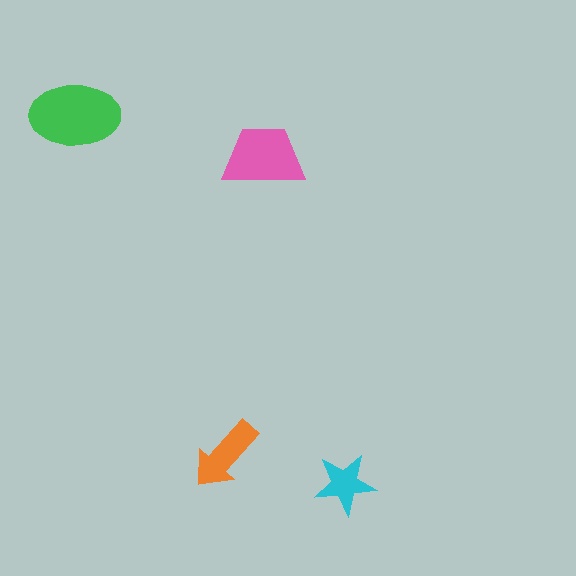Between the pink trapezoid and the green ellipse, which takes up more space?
The green ellipse.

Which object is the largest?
The green ellipse.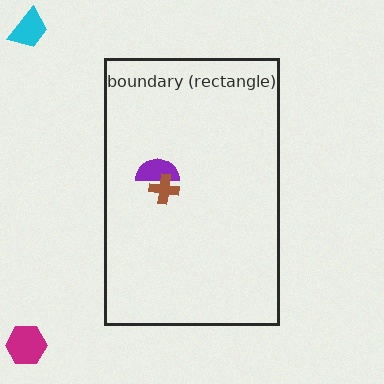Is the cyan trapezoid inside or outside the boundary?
Outside.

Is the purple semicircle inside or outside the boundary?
Inside.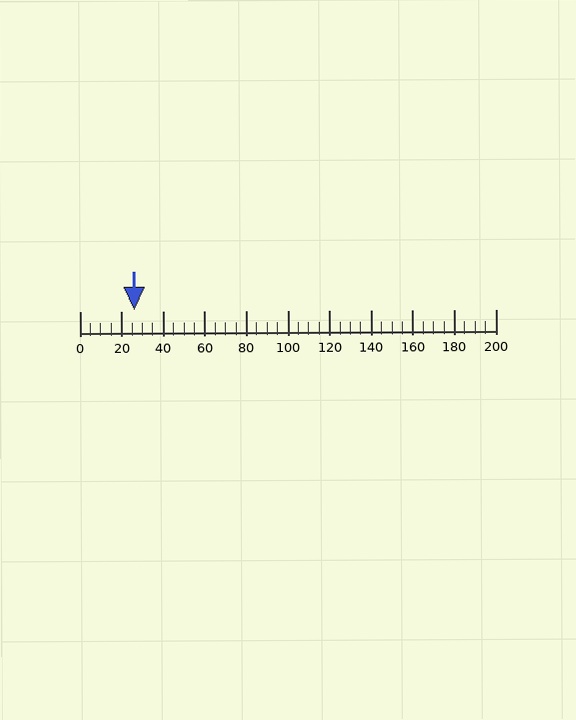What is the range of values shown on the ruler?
The ruler shows values from 0 to 200.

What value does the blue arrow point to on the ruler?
The blue arrow points to approximately 26.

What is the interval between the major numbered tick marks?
The major tick marks are spaced 20 units apart.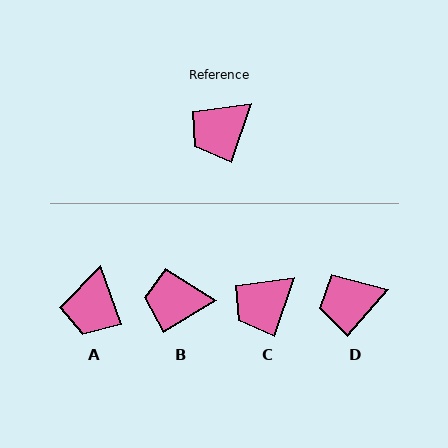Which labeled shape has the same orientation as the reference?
C.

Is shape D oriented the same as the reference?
No, it is off by about 22 degrees.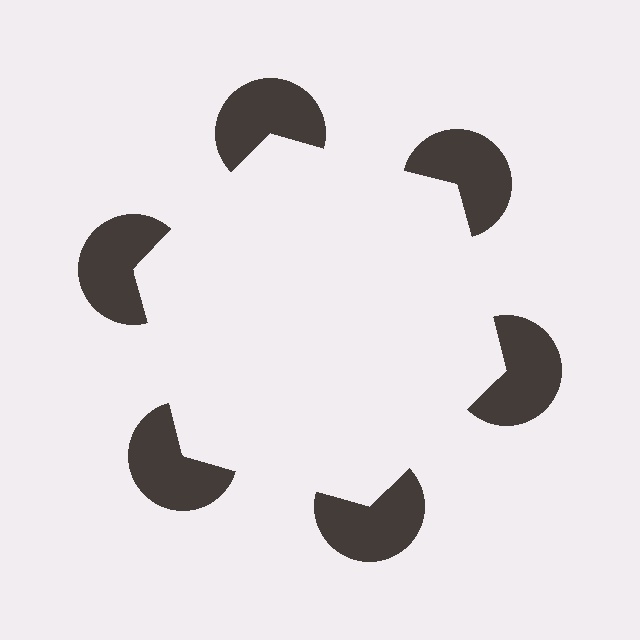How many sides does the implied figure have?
6 sides.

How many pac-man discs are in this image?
There are 6 — one at each vertex of the illusory hexagon.